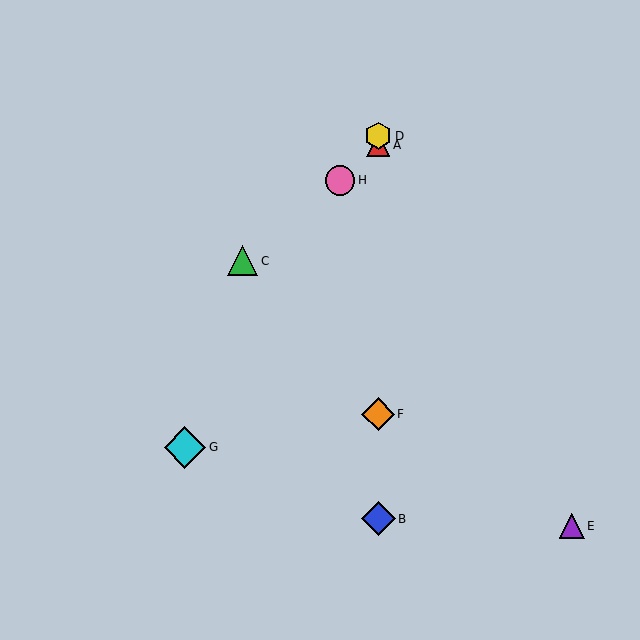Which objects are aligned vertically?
Objects A, B, D, F are aligned vertically.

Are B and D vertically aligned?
Yes, both are at x≈378.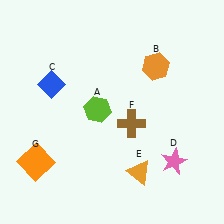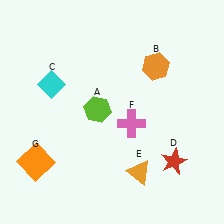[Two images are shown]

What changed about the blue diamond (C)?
In Image 1, C is blue. In Image 2, it changed to cyan.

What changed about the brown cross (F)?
In Image 1, F is brown. In Image 2, it changed to pink.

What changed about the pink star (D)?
In Image 1, D is pink. In Image 2, it changed to red.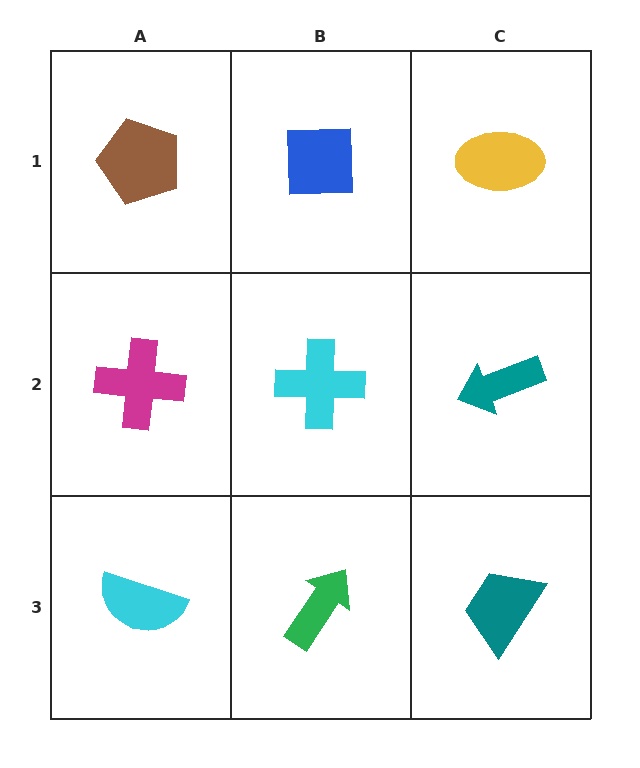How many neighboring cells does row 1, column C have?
2.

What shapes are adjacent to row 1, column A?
A magenta cross (row 2, column A), a blue square (row 1, column B).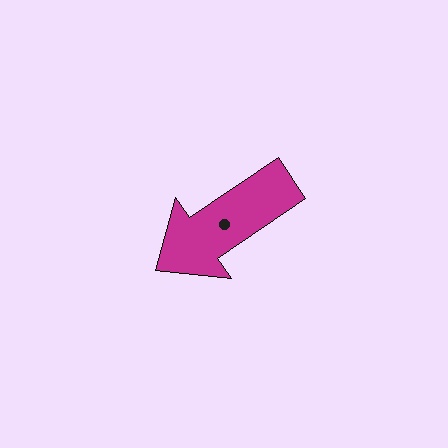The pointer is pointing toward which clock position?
Roughly 8 o'clock.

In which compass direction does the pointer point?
Southwest.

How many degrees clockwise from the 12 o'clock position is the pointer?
Approximately 236 degrees.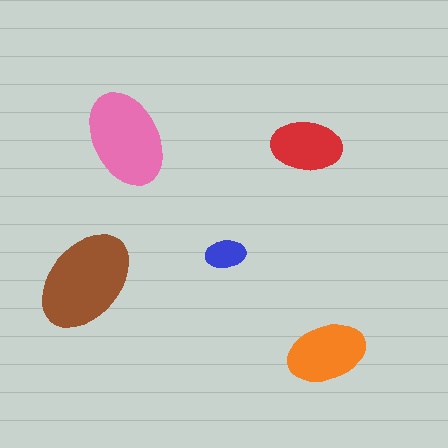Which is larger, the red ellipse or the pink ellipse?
The pink one.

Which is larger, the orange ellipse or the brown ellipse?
The brown one.